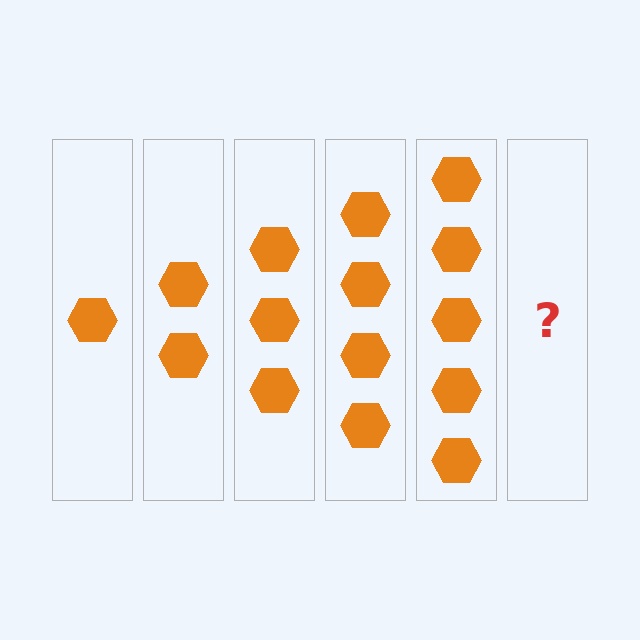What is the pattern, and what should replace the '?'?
The pattern is that each step adds one more hexagon. The '?' should be 6 hexagons.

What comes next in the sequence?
The next element should be 6 hexagons.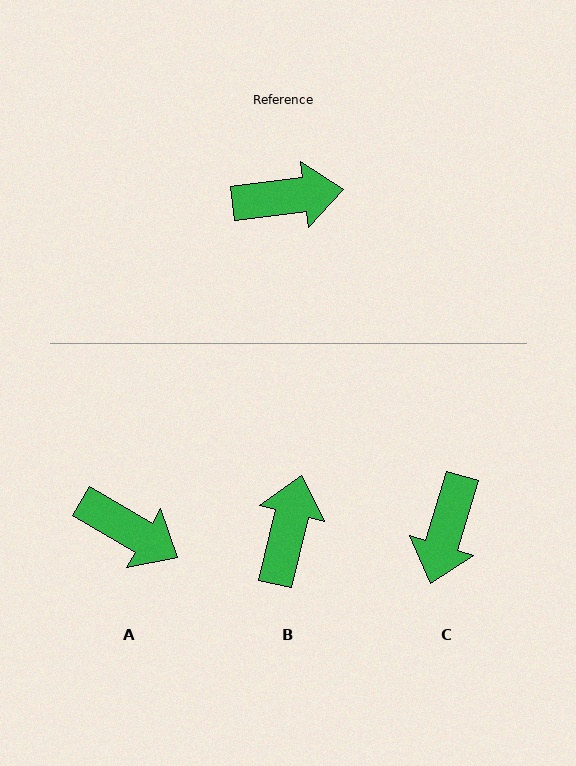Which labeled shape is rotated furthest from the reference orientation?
C, about 114 degrees away.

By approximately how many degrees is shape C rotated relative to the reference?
Approximately 114 degrees clockwise.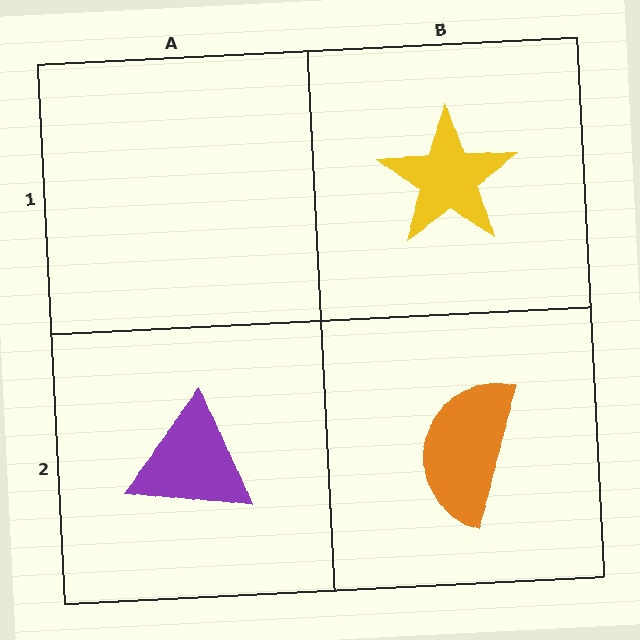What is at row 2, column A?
A purple triangle.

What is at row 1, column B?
A yellow star.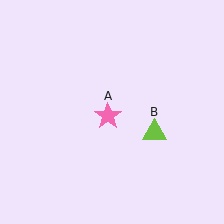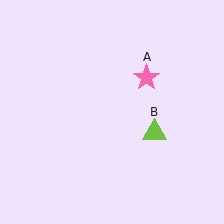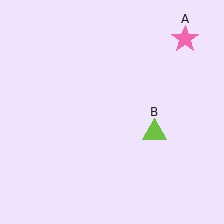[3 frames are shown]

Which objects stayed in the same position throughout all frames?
Lime triangle (object B) remained stationary.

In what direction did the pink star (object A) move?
The pink star (object A) moved up and to the right.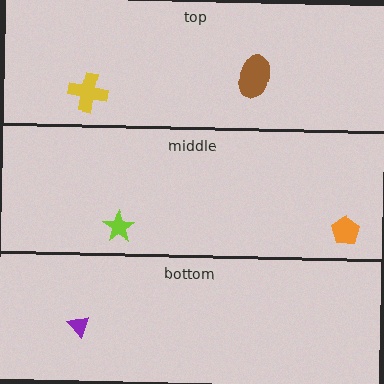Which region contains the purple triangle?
The bottom region.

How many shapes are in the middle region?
2.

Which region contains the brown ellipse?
The top region.